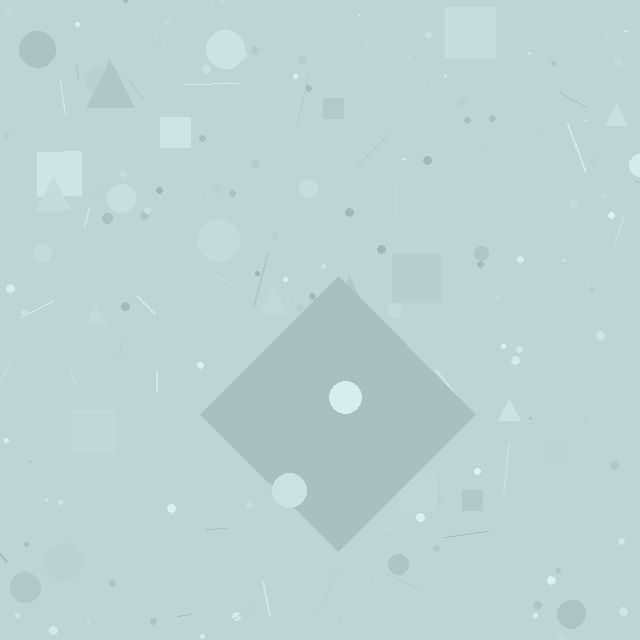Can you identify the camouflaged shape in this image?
The camouflaged shape is a diamond.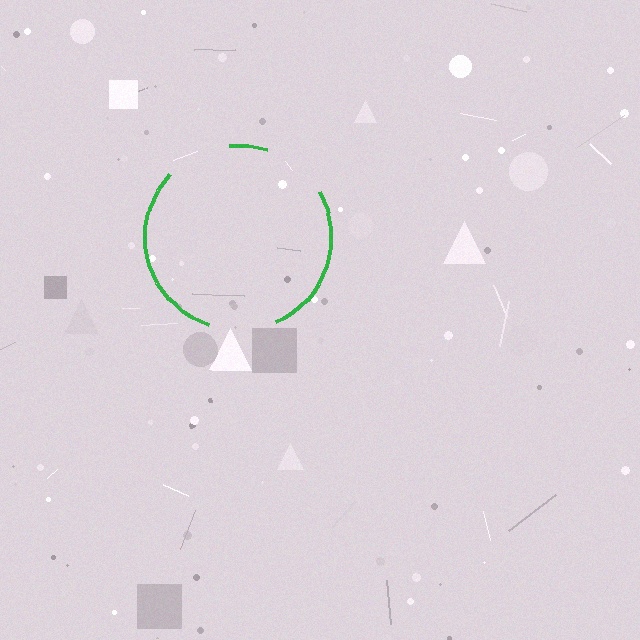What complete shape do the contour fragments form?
The contour fragments form a circle.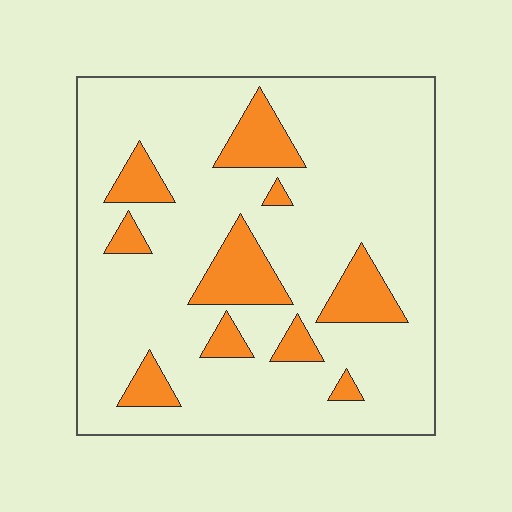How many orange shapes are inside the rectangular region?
10.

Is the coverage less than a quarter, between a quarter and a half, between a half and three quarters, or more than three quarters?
Less than a quarter.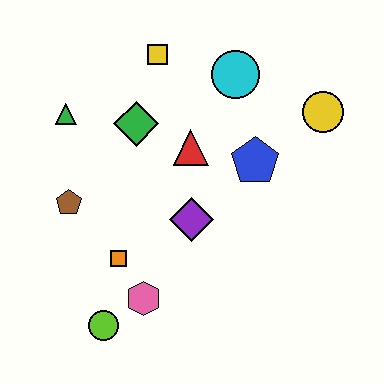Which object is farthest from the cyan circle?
The lime circle is farthest from the cyan circle.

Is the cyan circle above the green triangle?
Yes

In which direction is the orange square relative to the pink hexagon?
The orange square is above the pink hexagon.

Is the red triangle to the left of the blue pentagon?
Yes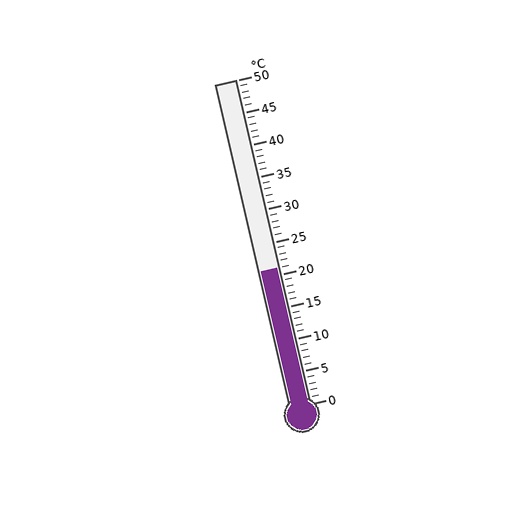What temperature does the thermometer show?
The thermometer shows approximately 21°C.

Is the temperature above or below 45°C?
The temperature is below 45°C.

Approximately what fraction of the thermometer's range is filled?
The thermometer is filled to approximately 40% of its range.